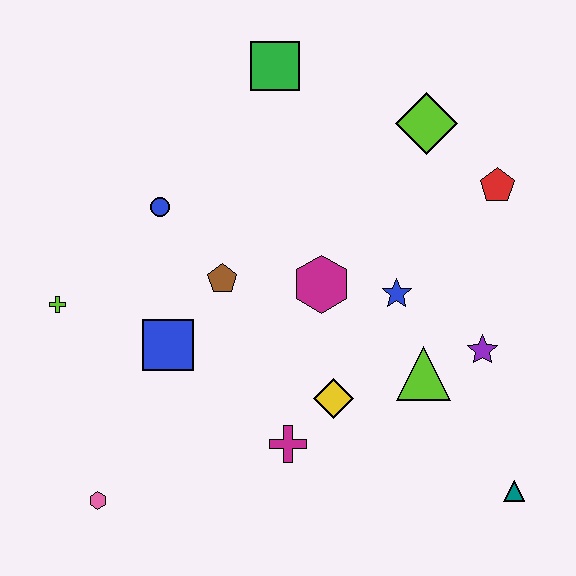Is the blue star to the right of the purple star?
No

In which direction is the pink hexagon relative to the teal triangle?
The pink hexagon is to the left of the teal triangle.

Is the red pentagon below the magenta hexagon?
No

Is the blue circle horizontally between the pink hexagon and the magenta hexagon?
Yes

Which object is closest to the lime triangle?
The purple star is closest to the lime triangle.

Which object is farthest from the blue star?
The pink hexagon is farthest from the blue star.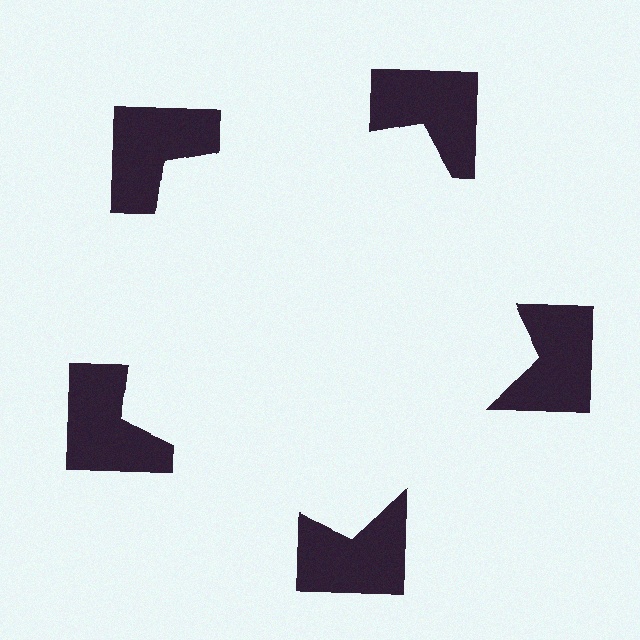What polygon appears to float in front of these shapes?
An illusory pentagon — its edges are inferred from the aligned wedge cuts in the notched squares, not physically drawn.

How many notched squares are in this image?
There are 5 — one at each vertex of the illusory pentagon.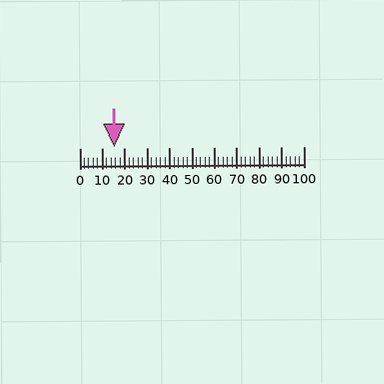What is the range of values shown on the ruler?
The ruler shows values from 0 to 100.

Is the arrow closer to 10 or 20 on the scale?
The arrow is closer to 20.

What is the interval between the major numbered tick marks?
The major tick marks are spaced 10 units apart.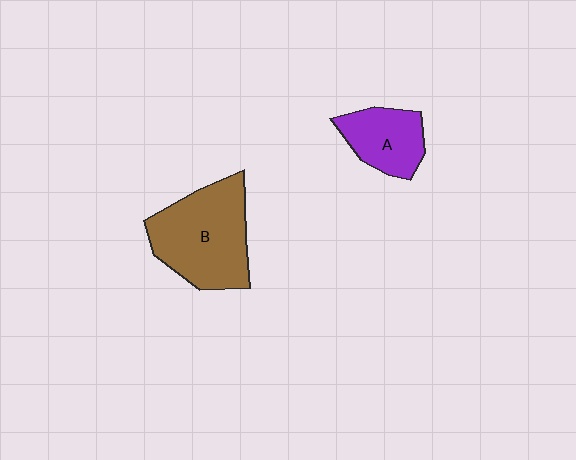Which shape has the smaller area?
Shape A (purple).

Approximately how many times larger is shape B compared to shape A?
Approximately 1.8 times.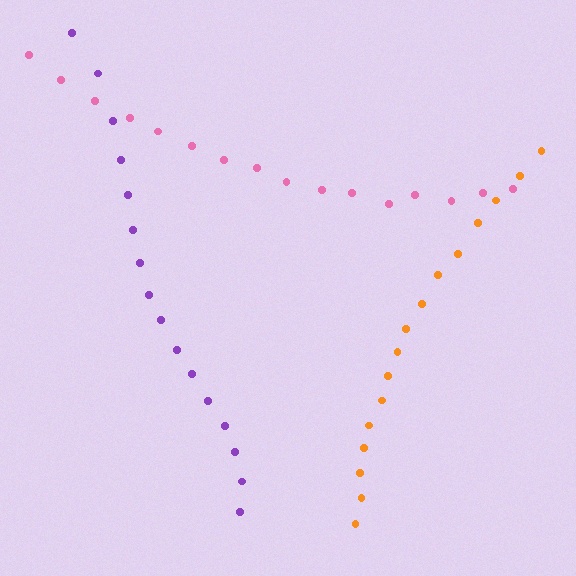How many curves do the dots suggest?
There are 3 distinct paths.